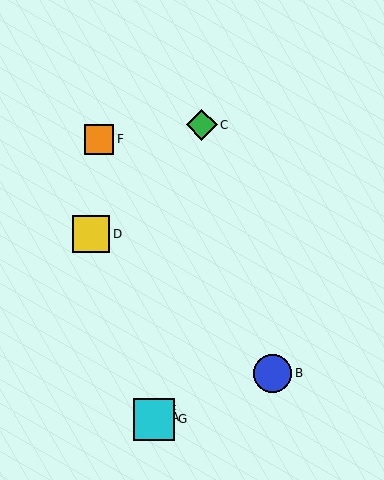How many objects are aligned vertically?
3 objects (A, E, G) are aligned vertically.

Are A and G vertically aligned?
Yes, both are at x≈154.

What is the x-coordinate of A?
Object A is at x≈154.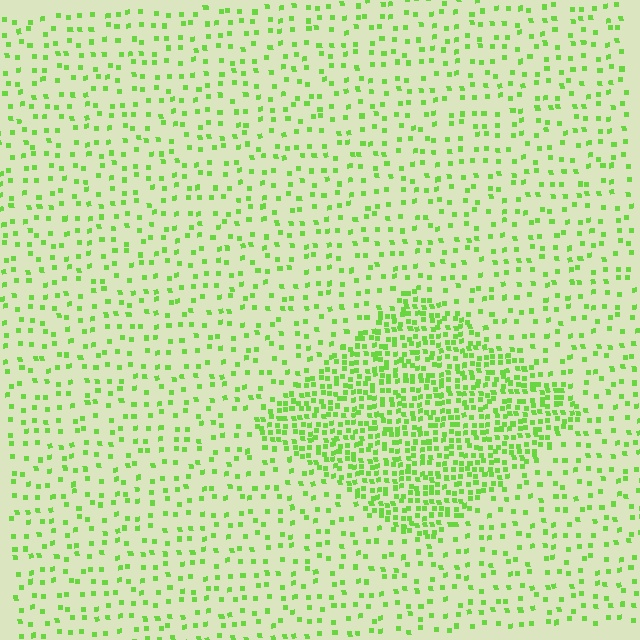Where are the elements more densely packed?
The elements are more densely packed inside the diamond boundary.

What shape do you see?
I see a diamond.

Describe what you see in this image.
The image contains small lime elements arranged at two different densities. A diamond-shaped region is visible where the elements are more densely packed than the surrounding area.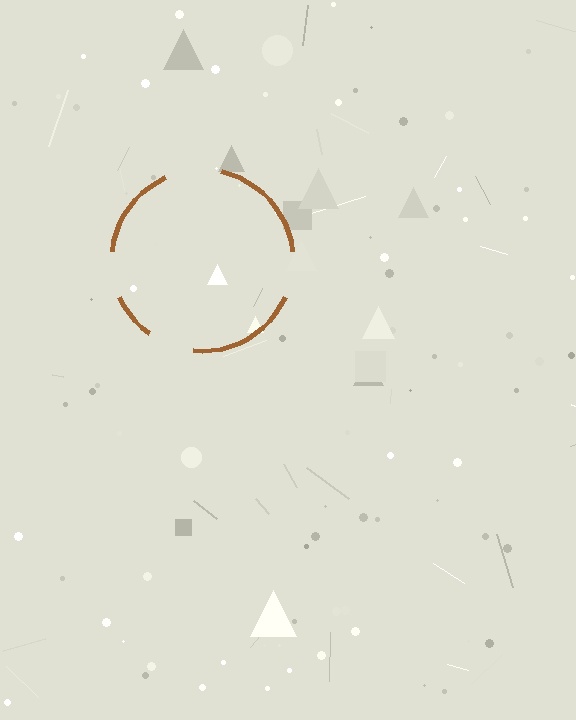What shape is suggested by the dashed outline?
The dashed outline suggests a circle.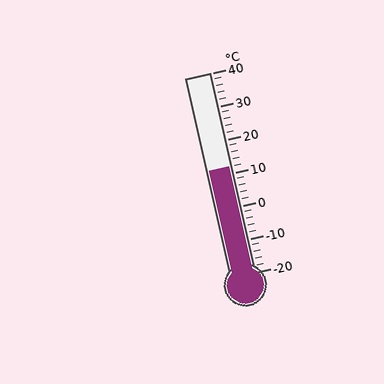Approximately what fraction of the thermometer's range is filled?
The thermometer is filled to approximately 55% of its range.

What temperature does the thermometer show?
The thermometer shows approximately 12°C.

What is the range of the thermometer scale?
The thermometer scale ranges from -20°C to 40°C.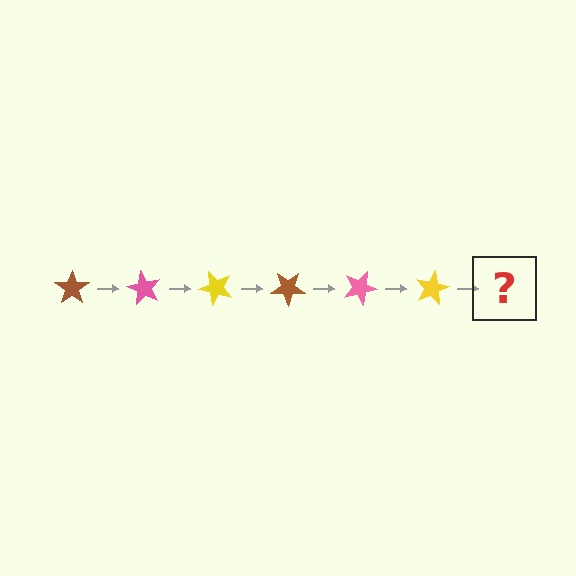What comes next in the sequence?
The next element should be a brown star, rotated 360 degrees from the start.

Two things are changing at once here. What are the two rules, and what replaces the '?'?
The two rules are that it rotates 60 degrees each step and the color cycles through brown, pink, and yellow. The '?' should be a brown star, rotated 360 degrees from the start.